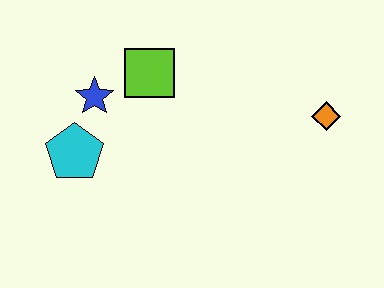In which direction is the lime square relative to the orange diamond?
The lime square is to the left of the orange diamond.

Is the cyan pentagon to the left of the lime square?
Yes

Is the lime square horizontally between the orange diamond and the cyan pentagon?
Yes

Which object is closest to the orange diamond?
The lime square is closest to the orange diamond.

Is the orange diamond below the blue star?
Yes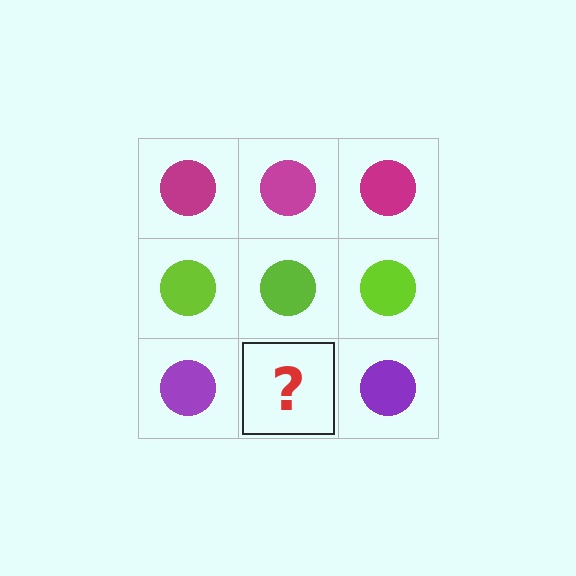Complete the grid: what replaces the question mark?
The question mark should be replaced with a purple circle.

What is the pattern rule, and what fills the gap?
The rule is that each row has a consistent color. The gap should be filled with a purple circle.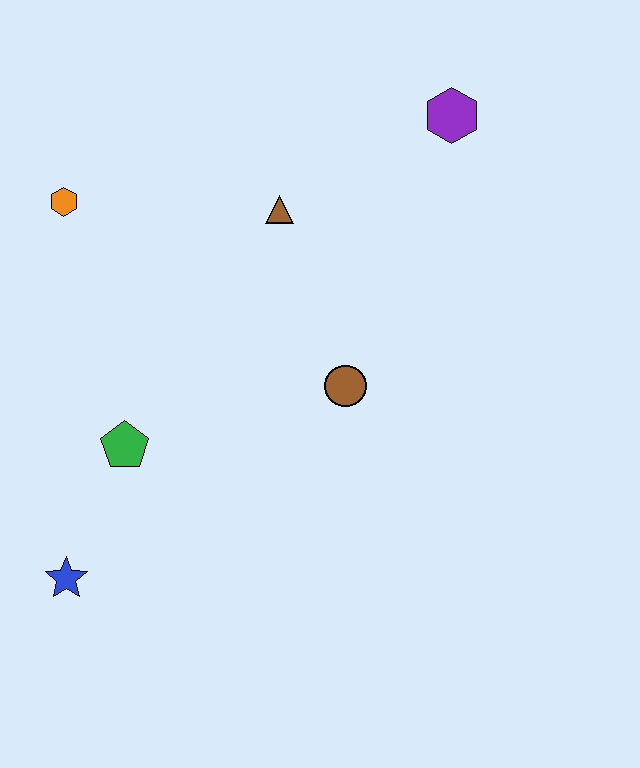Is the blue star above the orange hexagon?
No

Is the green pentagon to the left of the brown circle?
Yes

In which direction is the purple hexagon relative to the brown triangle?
The purple hexagon is to the right of the brown triangle.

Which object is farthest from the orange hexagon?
The purple hexagon is farthest from the orange hexagon.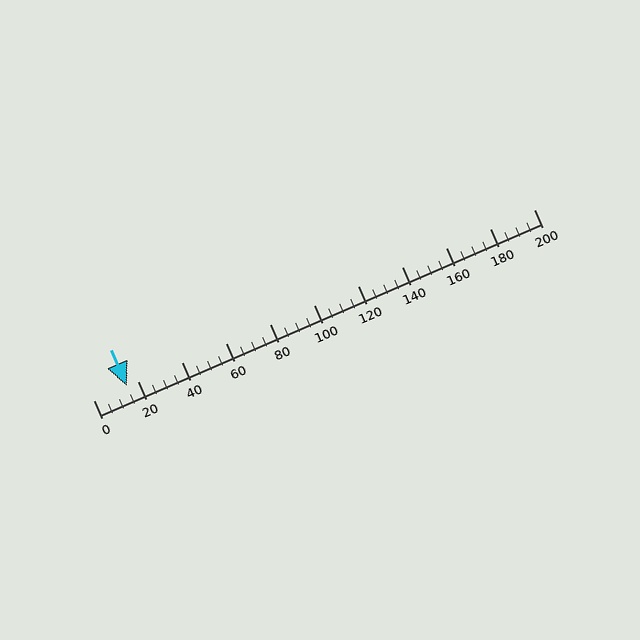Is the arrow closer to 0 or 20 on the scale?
The arrow is closer to 20.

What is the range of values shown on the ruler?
The ruler shows values from 0 to 200.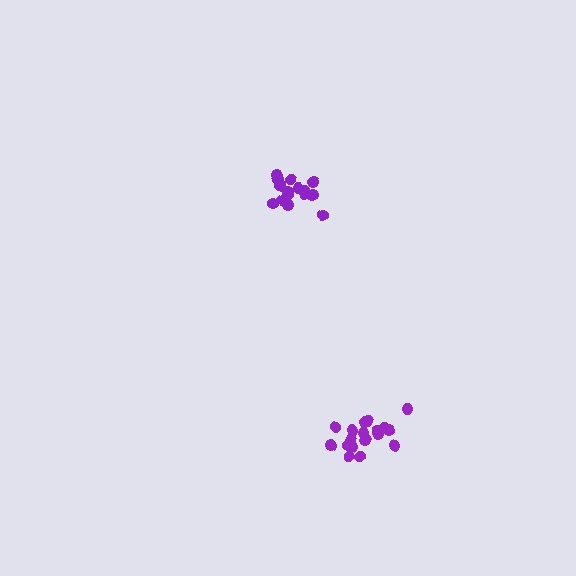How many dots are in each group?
Group 1: 16 dots, Group 2: 19 dots (35 total).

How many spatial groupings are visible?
There are 2 spatial groupings.